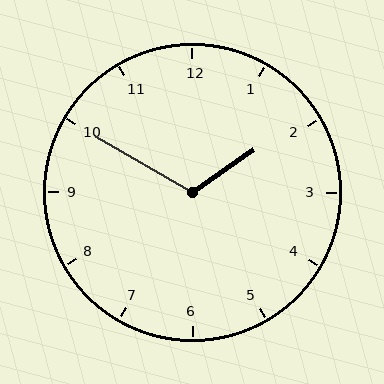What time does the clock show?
1:50.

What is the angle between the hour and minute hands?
Approximately 115 degrees.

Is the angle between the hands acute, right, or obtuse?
It is obtuse.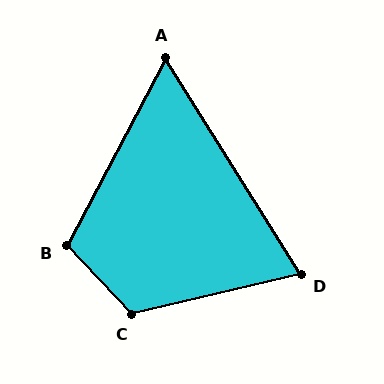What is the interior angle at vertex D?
Approximately 71 degrees (acute).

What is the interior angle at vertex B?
Approximately 109 degrees (obtuse).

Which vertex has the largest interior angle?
C, at approximately 120 degrees.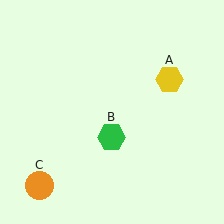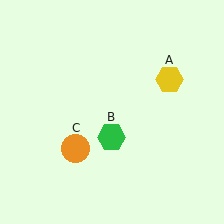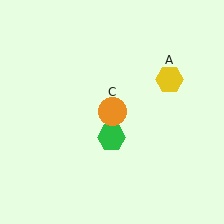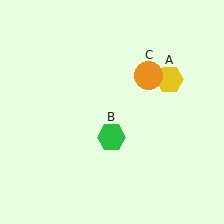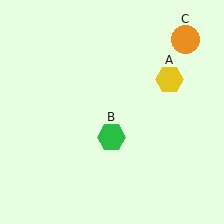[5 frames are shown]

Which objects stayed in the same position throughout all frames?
Yellow hexagon (object A) and green hexagon (object B) remained stationary.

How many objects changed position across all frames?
1 object changed position: orange circle (object C).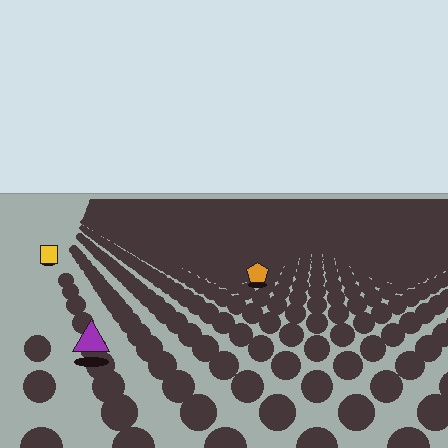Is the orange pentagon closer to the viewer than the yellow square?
Yes. The orange pentagon is closer — you can tell from the texture gradient: the ground texture is coarser near it.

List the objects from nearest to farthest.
From nearest to farthest: the purple triangle, the orange pentagon, the yellow square.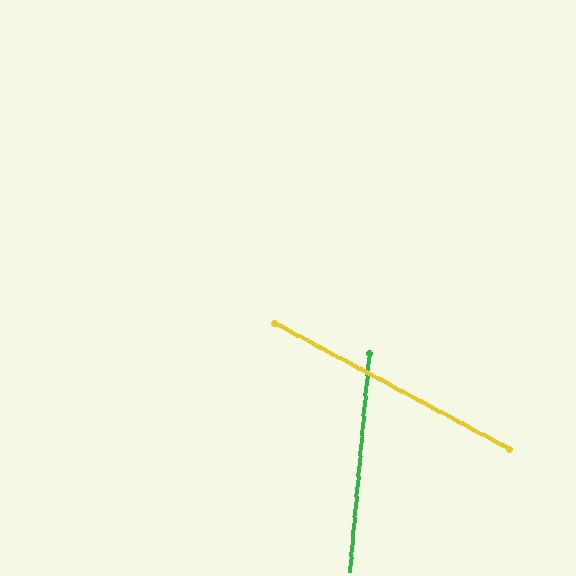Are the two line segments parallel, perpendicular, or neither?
Neither parallel nor perpendicular — they differ by about 67°.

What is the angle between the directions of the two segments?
Approximately 67 degrees.